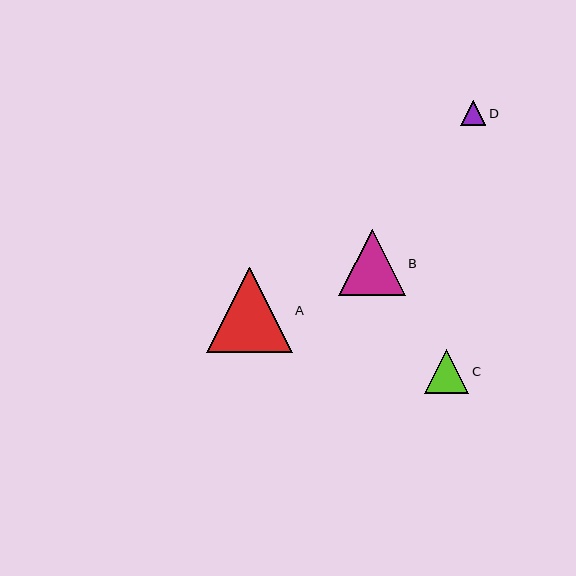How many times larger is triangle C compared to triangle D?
Triangle C is approximately 1.8 times the size of triangle D.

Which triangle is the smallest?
Triangle D is the smallest with a size of approximately 25 pixels.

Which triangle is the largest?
Triangle A is the largest with a size of approximately 86 pixels.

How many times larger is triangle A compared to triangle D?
Triangle A is approximately 3.4 times the size of triangle D.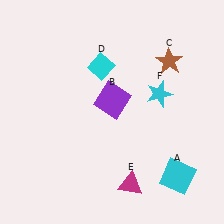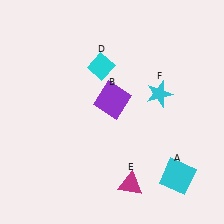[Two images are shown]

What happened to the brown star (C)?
The brown star (C) was removed in Image 2. It was in the top-right area of Image 1.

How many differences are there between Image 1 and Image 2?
There is 1 difference between the two images.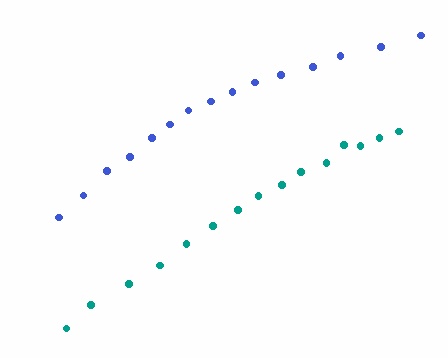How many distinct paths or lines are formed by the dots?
There are 2 distinct paths.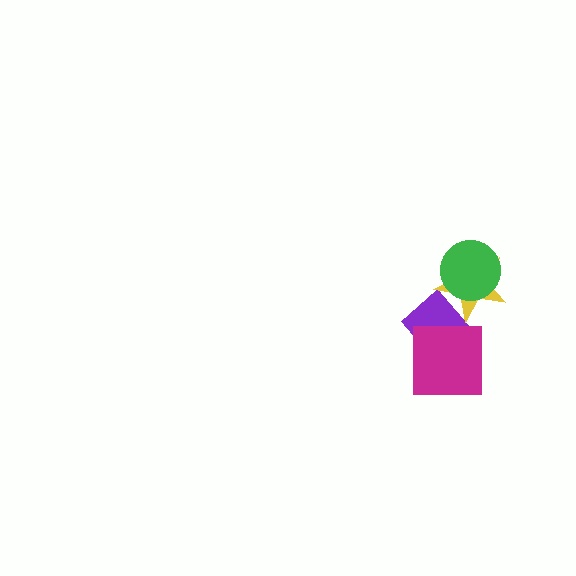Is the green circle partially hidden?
No, no other shape covers it.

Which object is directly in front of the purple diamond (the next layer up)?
The magenta square is directly in front of the purple diamond.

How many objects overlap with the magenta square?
1 object overlaps with the magenta square.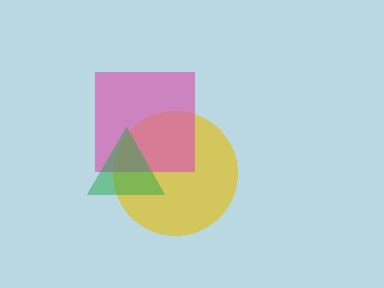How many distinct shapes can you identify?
There are 3 distinct shapes: a yellow circle, a pink square, a green triangle.